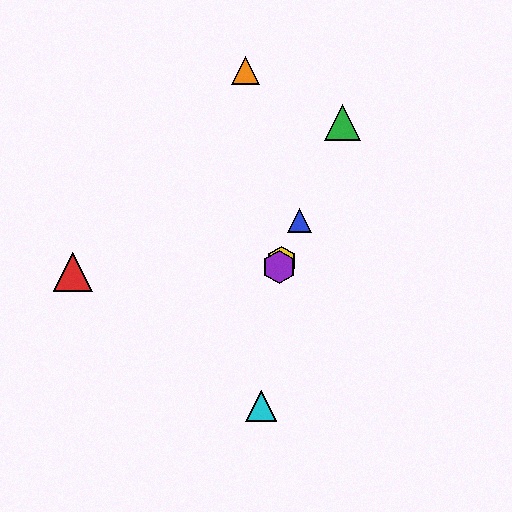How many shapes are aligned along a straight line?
4 shapes (the blue triangle, the green triangle, the yellow hexagon, the purple hexagon) are aligned along a straight line.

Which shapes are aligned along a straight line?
The blue triangle, the green triangle, the yellow hexagon, the purple hexagon are aligned along a straight line.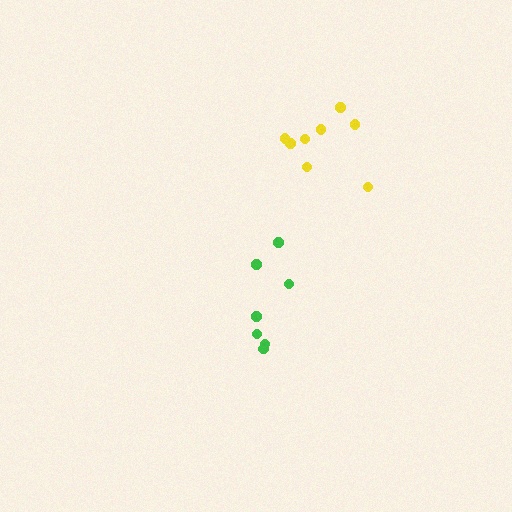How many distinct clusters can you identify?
There are 2 distinct clusters.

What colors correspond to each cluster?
The clusters are colored: green, yellow.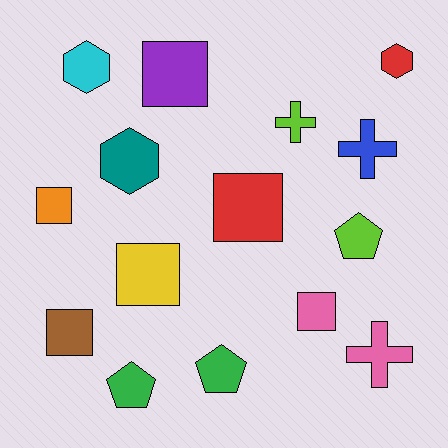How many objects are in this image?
There are 15 objects.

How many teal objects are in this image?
There is 1 teal object.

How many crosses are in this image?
There are 3 crosses.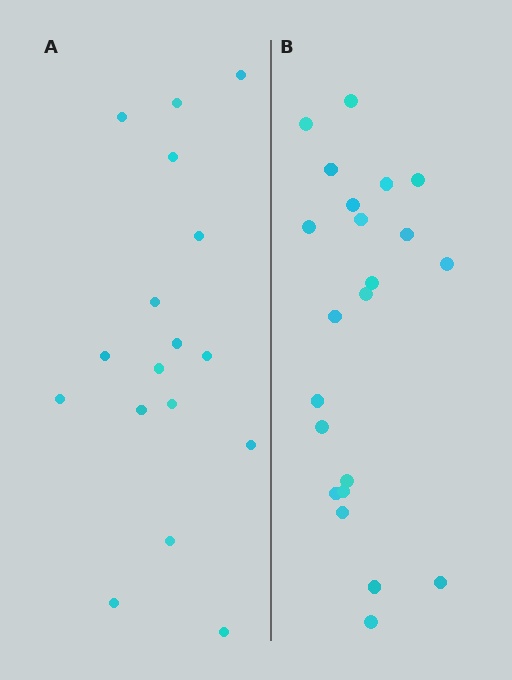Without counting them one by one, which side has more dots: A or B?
Region B (the right region) has more dots.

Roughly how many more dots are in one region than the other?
Region B has about 5 more dots than region A.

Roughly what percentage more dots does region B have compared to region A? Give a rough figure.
About 30% more.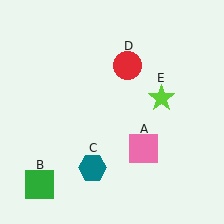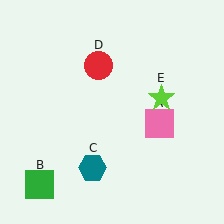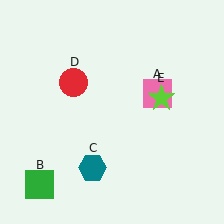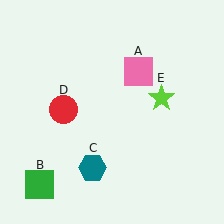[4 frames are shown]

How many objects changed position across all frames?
2 objects changed position: pink square (object A), red circle (object D).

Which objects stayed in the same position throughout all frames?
Green square (object B) and teal hexagon (object C) and lime star (object E) remained stationary.